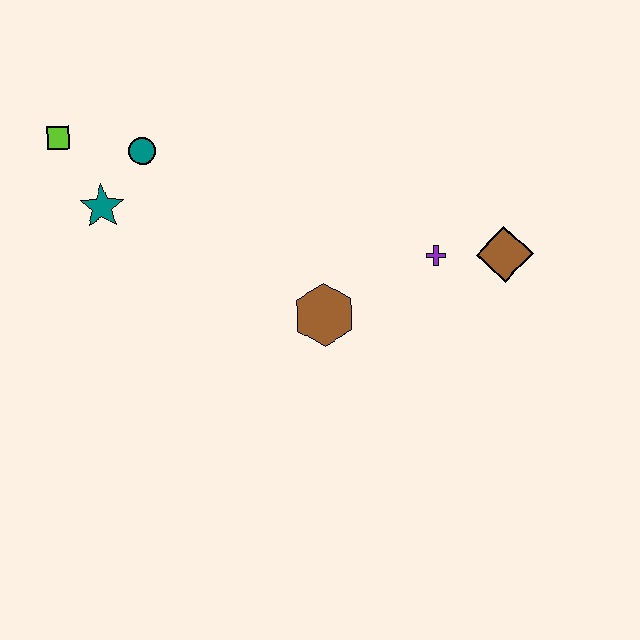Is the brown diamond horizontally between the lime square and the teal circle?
No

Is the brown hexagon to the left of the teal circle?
No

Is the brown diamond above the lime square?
No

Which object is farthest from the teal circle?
The brown diamond is farthest from the teal circle.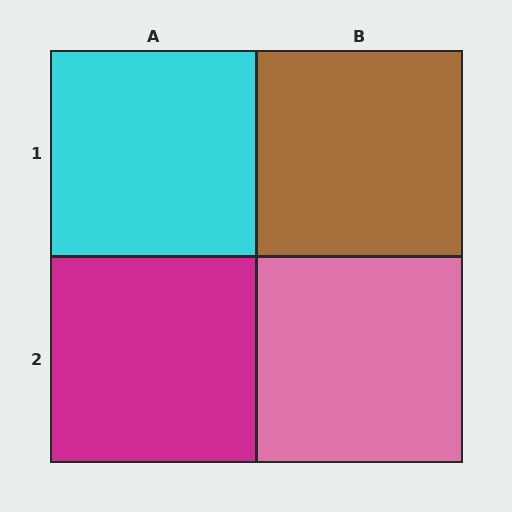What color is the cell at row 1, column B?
Brown.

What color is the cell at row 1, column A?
Cyan.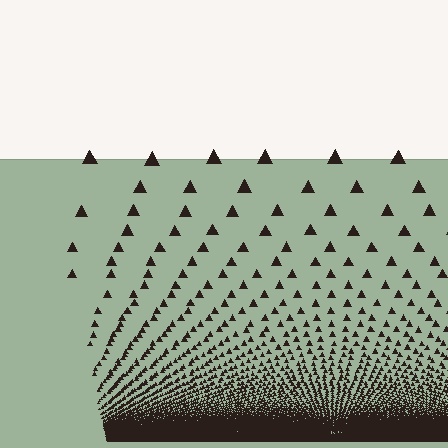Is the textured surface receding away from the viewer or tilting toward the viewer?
The surface appears to tilt toward the viewer. Texture elements get larger and sparser toward the top.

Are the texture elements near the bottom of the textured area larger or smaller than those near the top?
Smaller. The gradient is inverted — elements near the bottom are smaller and denser.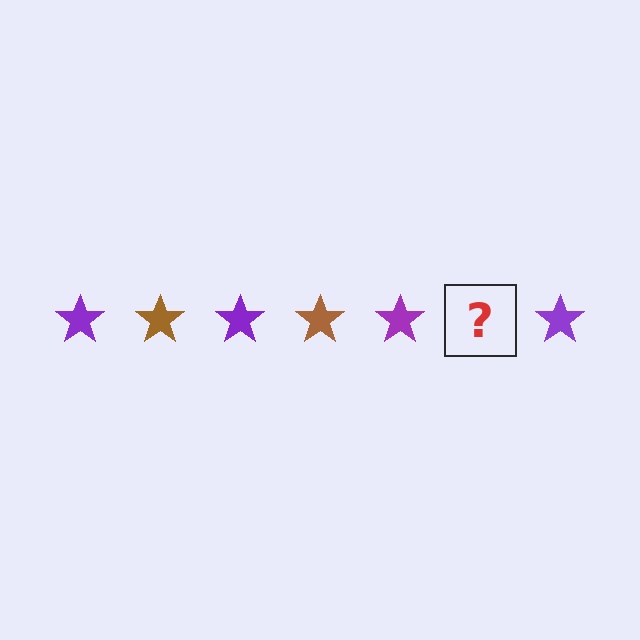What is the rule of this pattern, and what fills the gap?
The rule is that the pattern cycles through purple, brown stars. The gap should be filled with a brown star.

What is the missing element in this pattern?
The missing element is a brown star.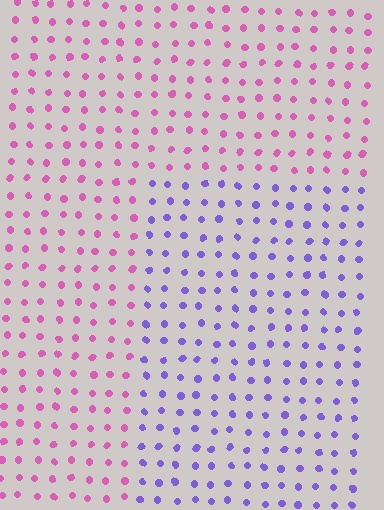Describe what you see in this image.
The image is filled with small pink elements in a uniform arrangement. A rectangle-shaped region is visible where the elements are tinted to a slightly different hue, forming a subtle color boundary.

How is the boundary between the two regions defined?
The boundary is defined purely by a slight shift in hue (about 61 degrees). Spacing, size, and orientation are identical on both sides.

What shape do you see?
I see a rectangle.